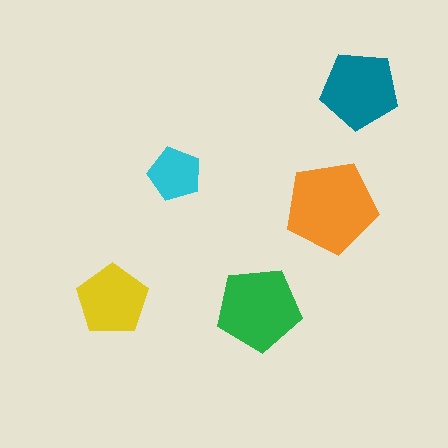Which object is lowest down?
The green pentagon is bottommost.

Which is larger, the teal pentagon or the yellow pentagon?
The teal one.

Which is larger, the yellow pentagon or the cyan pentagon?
The yellow one.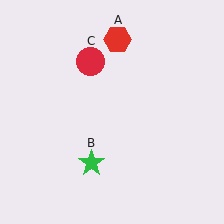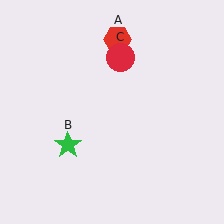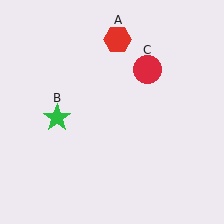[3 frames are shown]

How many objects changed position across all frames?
2 objects changed position: green star (object B), red circle (object C).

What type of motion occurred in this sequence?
The green star (object B), red circle (object C) rotated clockwise around the center of the scene.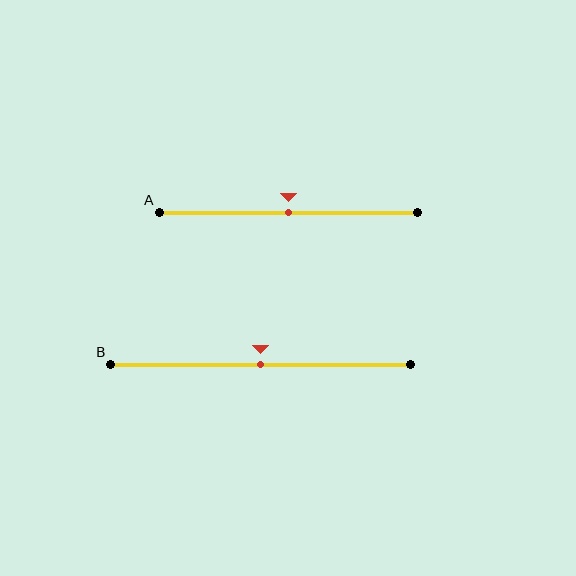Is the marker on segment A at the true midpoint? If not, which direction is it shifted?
Yes, the marker on segment A is at the true midpoint.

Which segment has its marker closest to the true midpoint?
Segment A has its marker closest to the true midpoint.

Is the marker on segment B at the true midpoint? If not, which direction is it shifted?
Yes, the marker on segment B is at the true midpoint.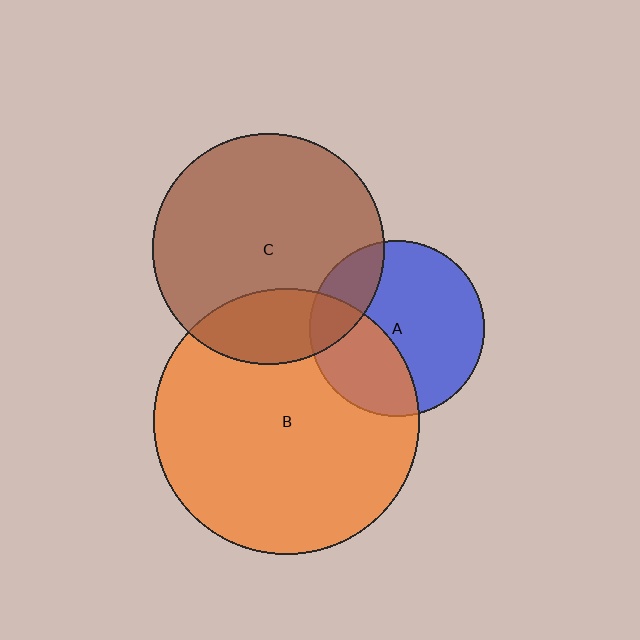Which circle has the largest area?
Circle B (orange).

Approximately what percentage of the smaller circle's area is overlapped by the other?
Approximately 20%.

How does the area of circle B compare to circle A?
Approximately 2.3 times.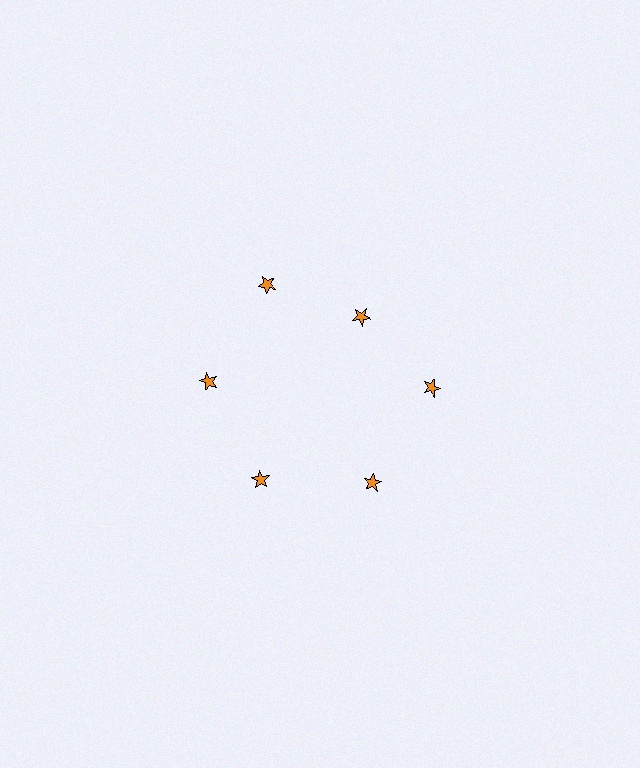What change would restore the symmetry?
The symmetry would be restored by moving it outward, back onto the ring so that all 6 stars sit at equal angles and equal distance from the center.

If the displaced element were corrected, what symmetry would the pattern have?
It would have 6-fold rotational symmetry — the pattern would map onto itself every 60 degrees.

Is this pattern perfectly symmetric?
No. The 6 orange stars are arranged in a ring, but one element near the 1 o'clock position is pulled inward toward the center, breaking the 6-fold rotational symmetry.